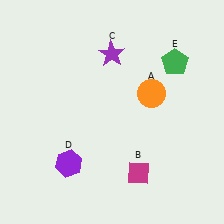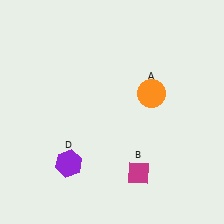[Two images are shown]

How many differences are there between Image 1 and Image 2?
There are 2 differences between the two images.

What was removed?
The purple star (C), the green pentagon (E) were removed in Image 2.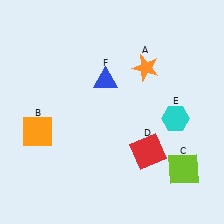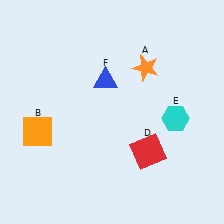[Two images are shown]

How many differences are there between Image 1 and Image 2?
There is 1 difference between the two images.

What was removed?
The lime square (C) was removed in Image 2.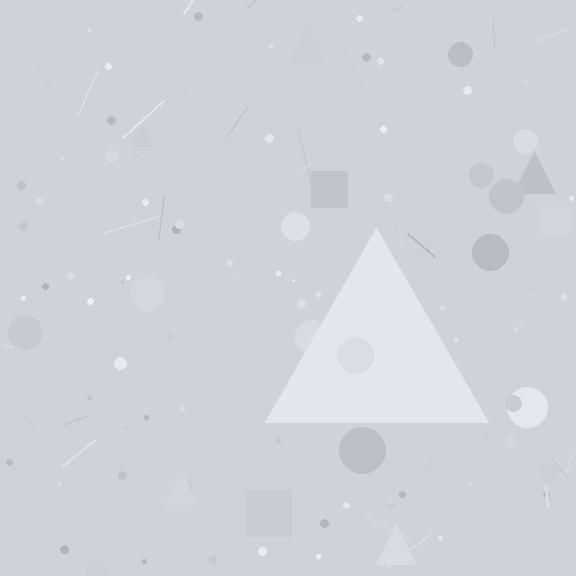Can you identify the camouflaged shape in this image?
The camouflaged shape is a triangle.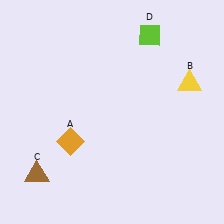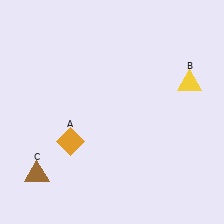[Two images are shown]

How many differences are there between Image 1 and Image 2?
There is 1 difference between the two images.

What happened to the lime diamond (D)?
The lime diamond (D) was removed in Image 2. It was in the top-right area of Image 1.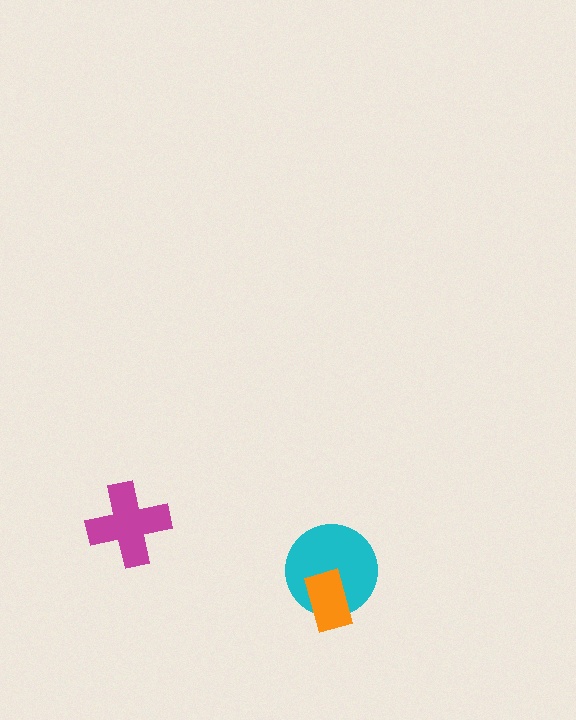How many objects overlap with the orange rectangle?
1 object overlaps with the orange rectangle.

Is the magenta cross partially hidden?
No, no other shape covers it.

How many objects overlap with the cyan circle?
1 object overlaps with the cyan circle.